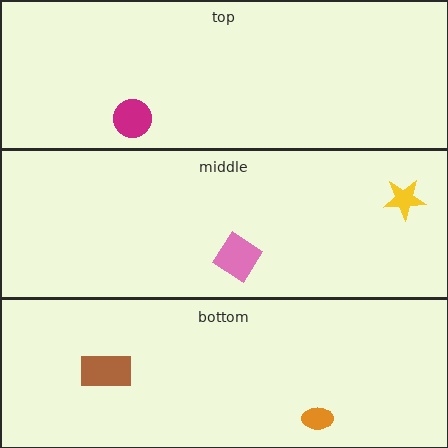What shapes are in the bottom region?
The brown rectangle, the orange ellipse.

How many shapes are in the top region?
1.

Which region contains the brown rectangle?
The bottom region.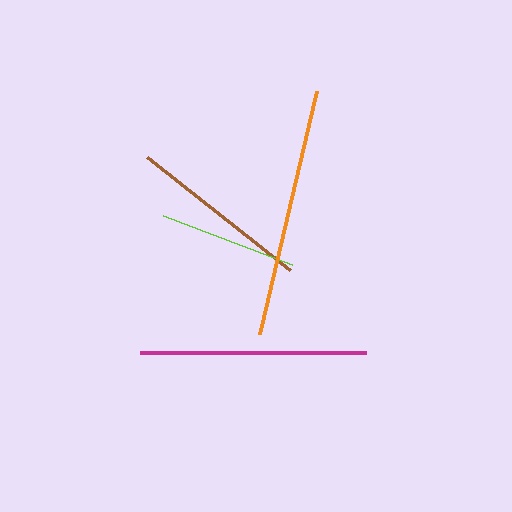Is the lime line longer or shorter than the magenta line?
The magenta line is longer than the lime line.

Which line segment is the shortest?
The lime line is the shortest at approximately 138 pixels.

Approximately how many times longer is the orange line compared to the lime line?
The orange line is approximately 1.8 times the length of the lime line.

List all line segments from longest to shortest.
From longest to shortest: orange, magenta, brown, lime.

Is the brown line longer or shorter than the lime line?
The brown line is longer than the lime line.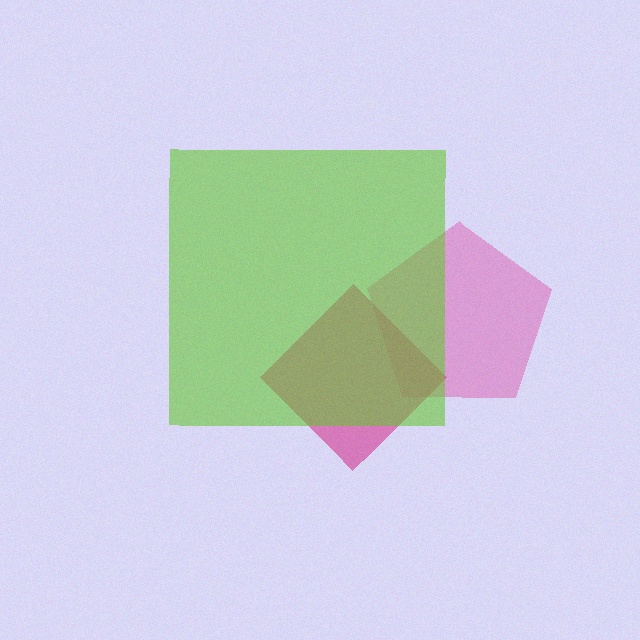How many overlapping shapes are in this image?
There are 3 overlapping shapes in the image.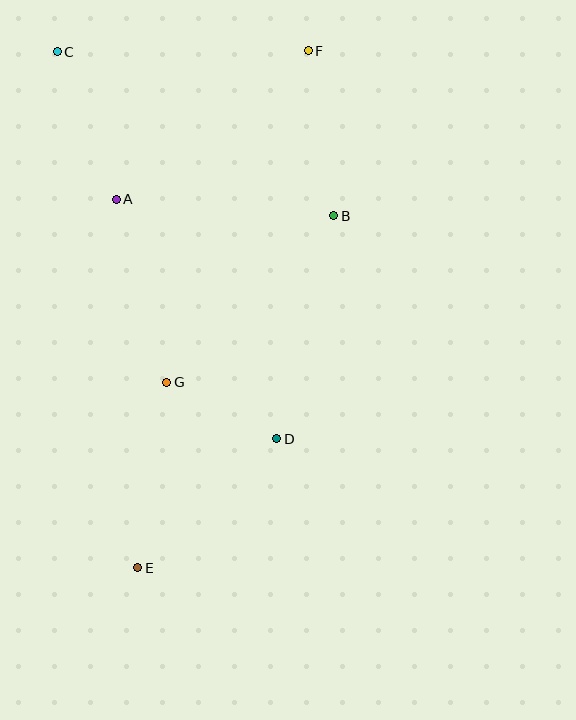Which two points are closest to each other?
Points D and G are closest to each other.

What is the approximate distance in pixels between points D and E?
The distance between D and E is approximately 190 pixels.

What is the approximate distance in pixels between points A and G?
The distance between A and G is approximately 190 pixels.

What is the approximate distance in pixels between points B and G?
The distance between B and G is approximately 236 pixels.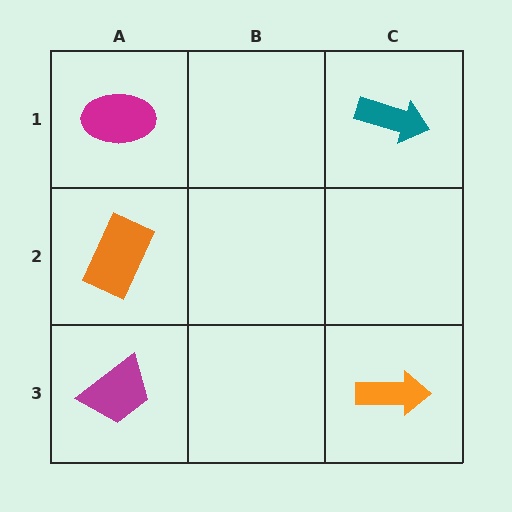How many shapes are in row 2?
1 shape.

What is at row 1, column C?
A teal arrow.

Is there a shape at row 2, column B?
No, that cell is empty.